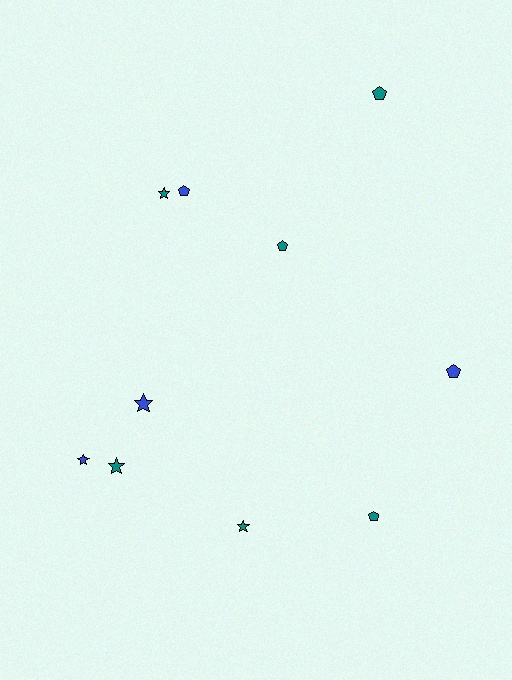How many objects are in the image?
There are 10 objects.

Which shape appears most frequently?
Star, with 5 objects.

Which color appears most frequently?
Teal, with 6 objects.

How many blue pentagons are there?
There are 2 blue pentagons.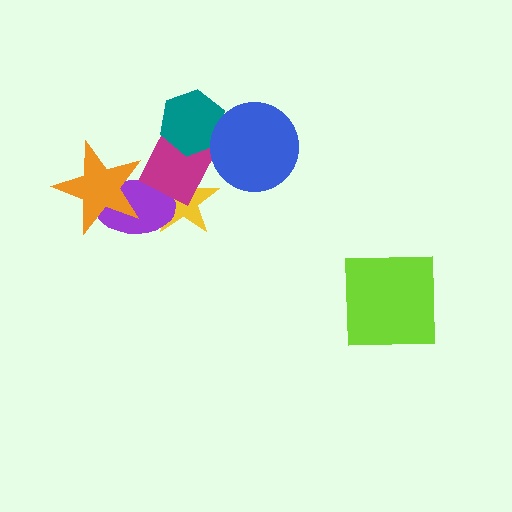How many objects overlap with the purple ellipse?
3 objects overlap with the purple ellipse.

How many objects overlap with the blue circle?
2 objects overlap with the blue circle.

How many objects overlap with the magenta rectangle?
4 objects overlap with the magenta rectangle.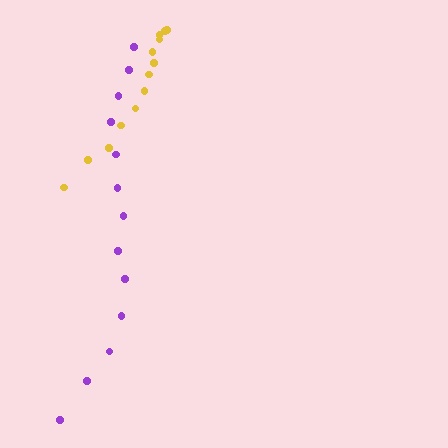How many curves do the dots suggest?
There are 2 distinct paths.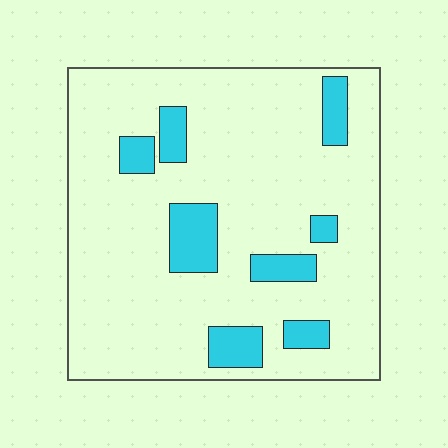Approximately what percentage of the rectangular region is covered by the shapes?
Approximately 15%.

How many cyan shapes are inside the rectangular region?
8.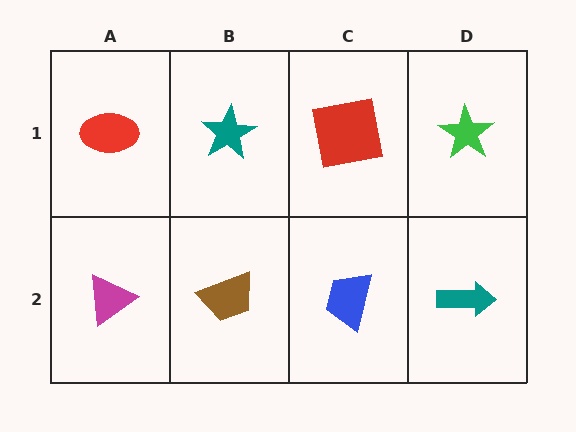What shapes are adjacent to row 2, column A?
A red ellipse (row 1, column A), a brown trapezoid (row 2, column B).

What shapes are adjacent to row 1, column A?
A magenta triangle (row 2, column A), a teal star (row 1, column B).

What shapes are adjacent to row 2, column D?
A green star (row 1, column D), a blue trapezoid (row 2, column C).